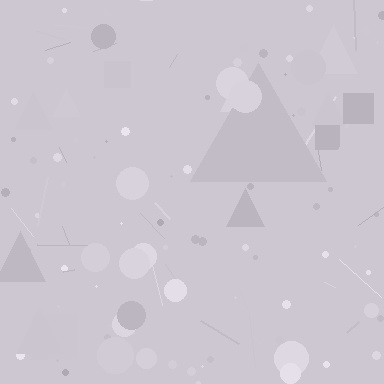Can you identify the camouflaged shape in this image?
The camouflaged shape is a triangle.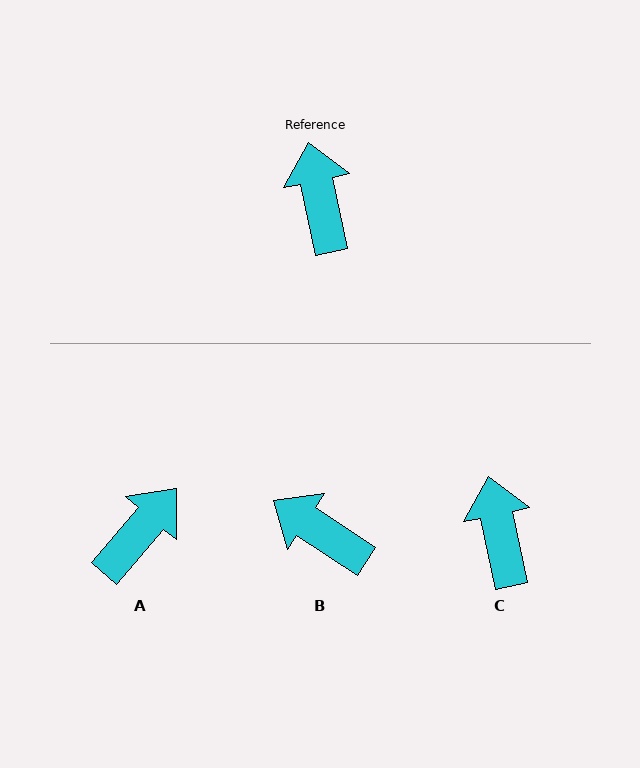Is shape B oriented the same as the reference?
No, it is off by about 44 degrees.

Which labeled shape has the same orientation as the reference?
C.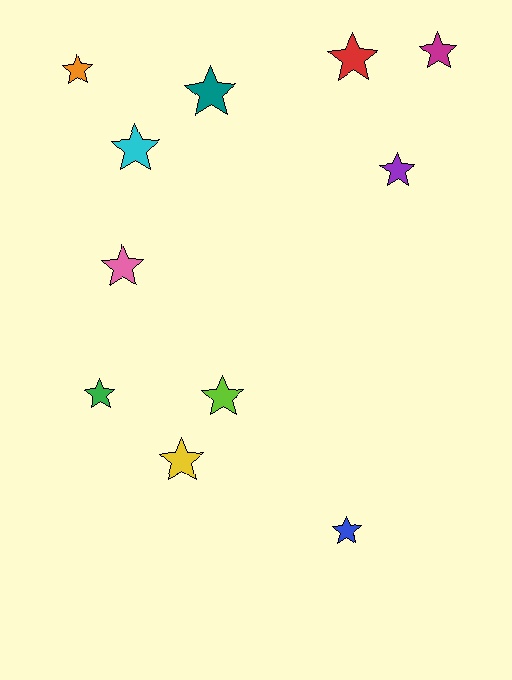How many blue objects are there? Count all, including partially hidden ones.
There is 1 blue object.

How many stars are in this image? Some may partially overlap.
There are 11 stars.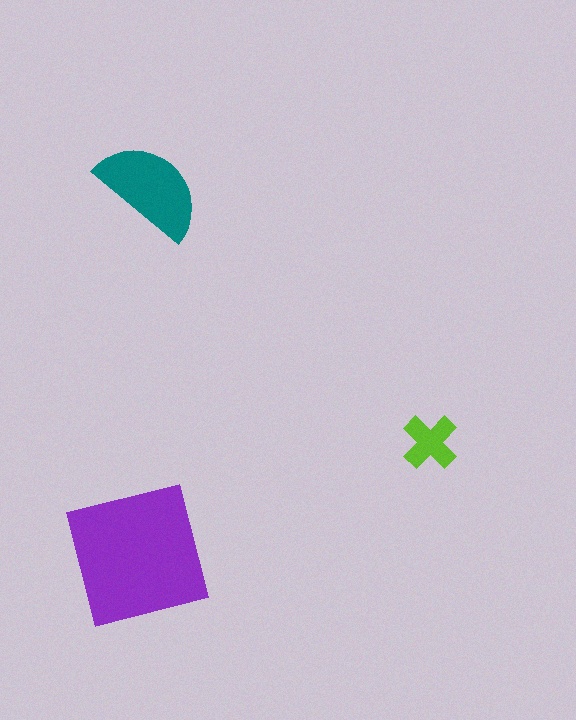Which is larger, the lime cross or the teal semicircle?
The teal semicircle.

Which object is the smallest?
The lime cross.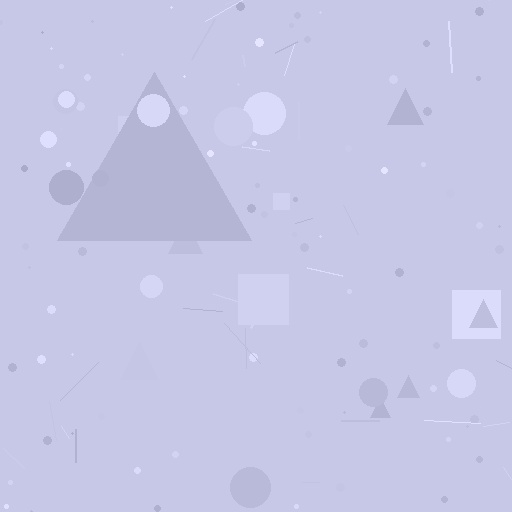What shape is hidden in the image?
A triangle is hidden in the image.